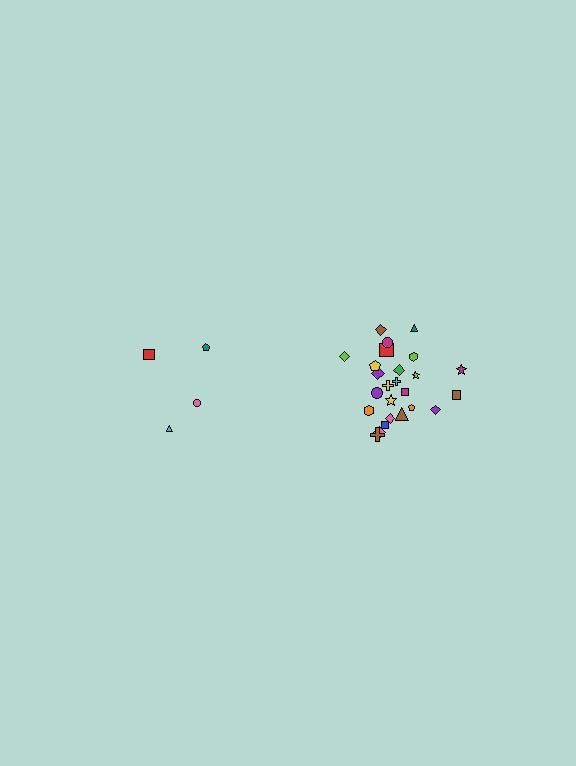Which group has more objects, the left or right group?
The right group.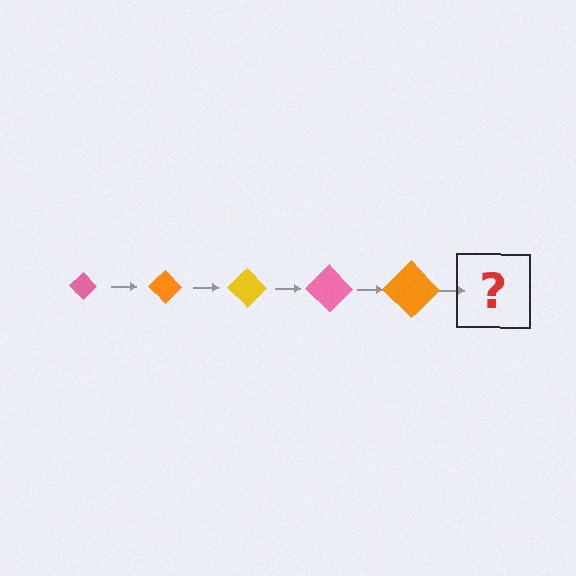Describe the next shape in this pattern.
It should be a yellow diamond, larger than the previous one.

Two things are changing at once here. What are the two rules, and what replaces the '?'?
The two rules are that the diamond grows larger each step and the color cycles through pink, orange, and yellow. The '?' should be a yellow diamond, larger than the previous one.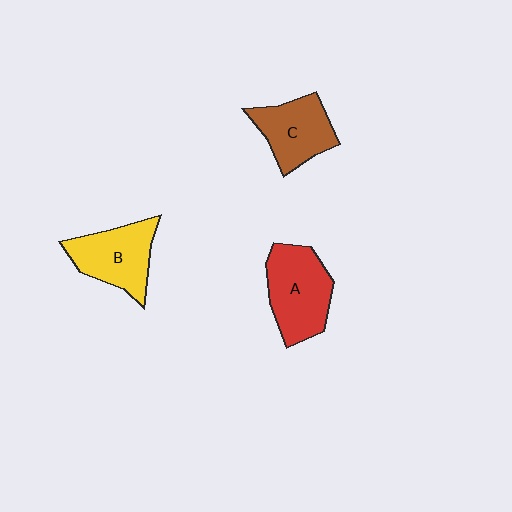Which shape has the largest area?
Shape A (red).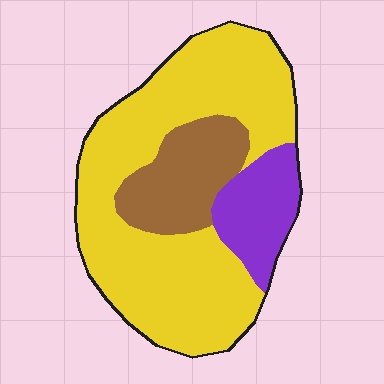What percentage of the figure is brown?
Brown takes up between a sixth and a third of the figure.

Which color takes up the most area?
Yellow, at roughly 65%.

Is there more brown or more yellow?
Yellow.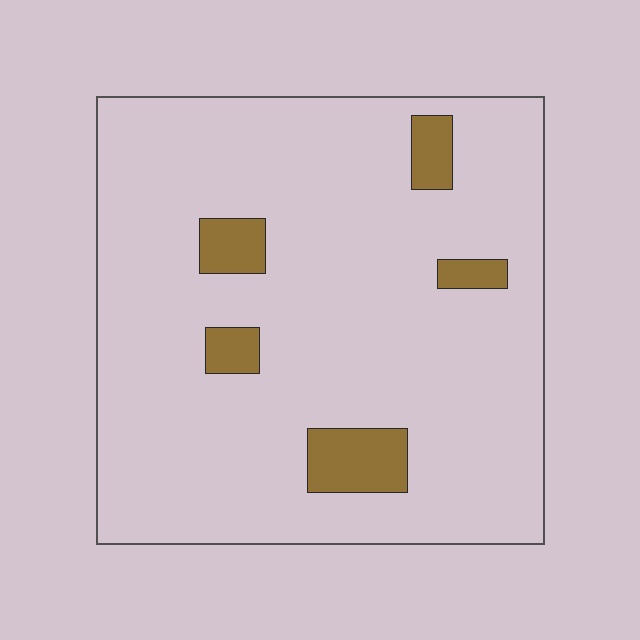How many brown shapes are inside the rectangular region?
5.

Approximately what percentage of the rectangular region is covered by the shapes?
Approximately 10%.